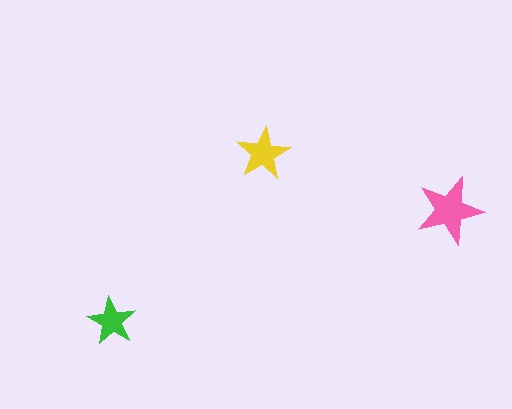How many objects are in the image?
There are 3 objects in the image.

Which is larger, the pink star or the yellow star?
The pink one.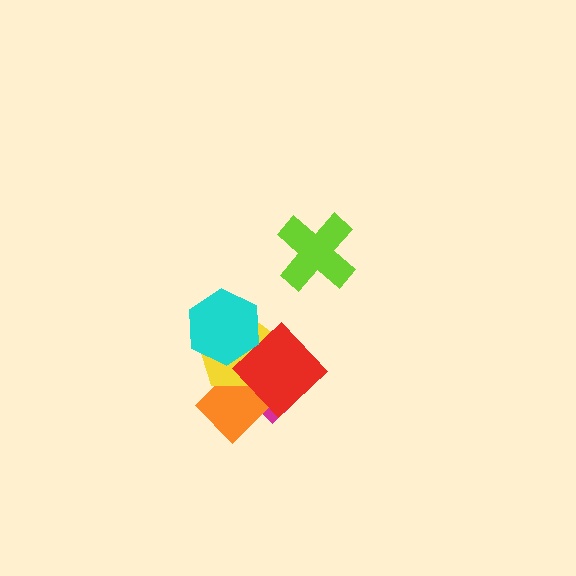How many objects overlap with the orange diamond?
3 objects overlap with the orange diamond.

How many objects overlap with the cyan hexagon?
2 objects overlap with the cyan hexagon.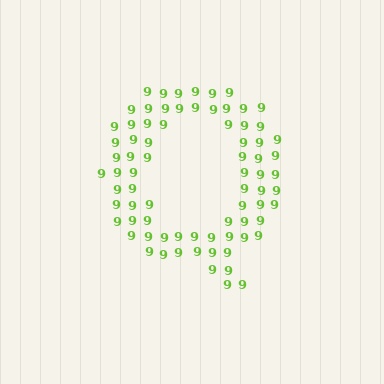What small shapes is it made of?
It is made of small digit 9's.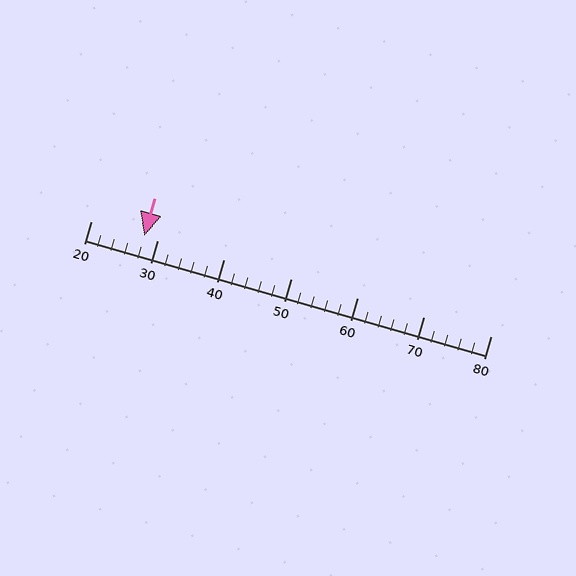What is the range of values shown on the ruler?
The ruler shows values from 20 to 80.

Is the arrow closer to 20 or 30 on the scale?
The arrow is closer to 30.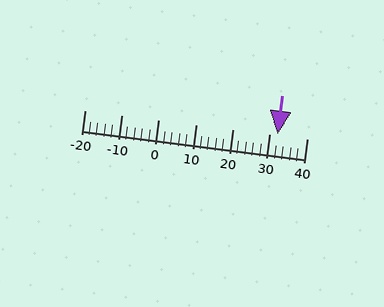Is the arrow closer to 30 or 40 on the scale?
The arrow is closer to 30.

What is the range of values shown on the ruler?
The ruler shows values from -20 to 40.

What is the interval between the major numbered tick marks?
The major tick marks are spaced 10 units apart.